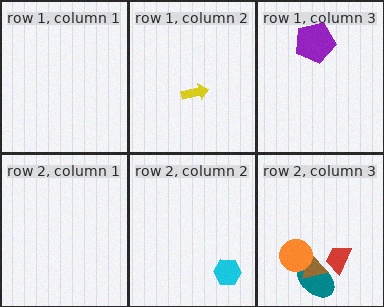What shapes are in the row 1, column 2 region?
The yellow arrow.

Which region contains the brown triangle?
The row 2, column 3 region.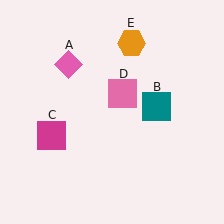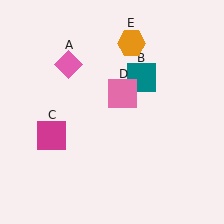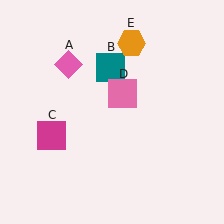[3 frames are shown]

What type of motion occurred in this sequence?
The teal square (object B) rotated counterclockwise around the center of the scene.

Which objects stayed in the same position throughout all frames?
Pink diamond (object A) and magenta square (object C) and pink square (object D) and orange hexagon (object E) remained stationary.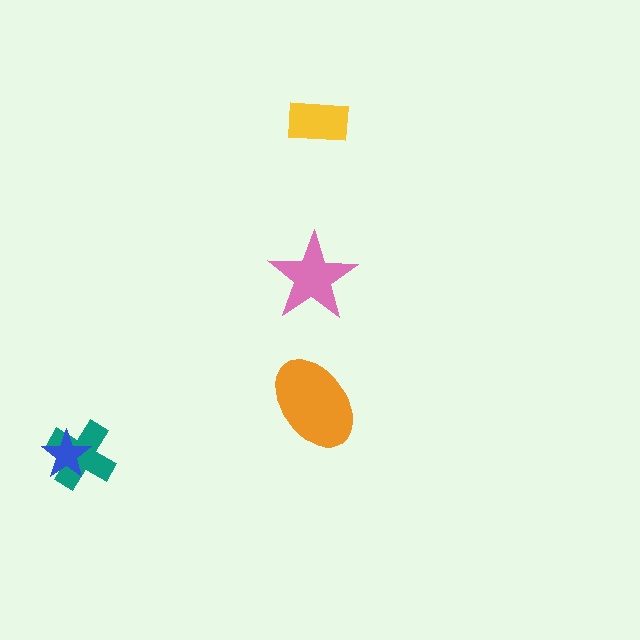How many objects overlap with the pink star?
0 objects overlap with the pink star.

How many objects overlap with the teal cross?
1 object overlaps with the teal cross.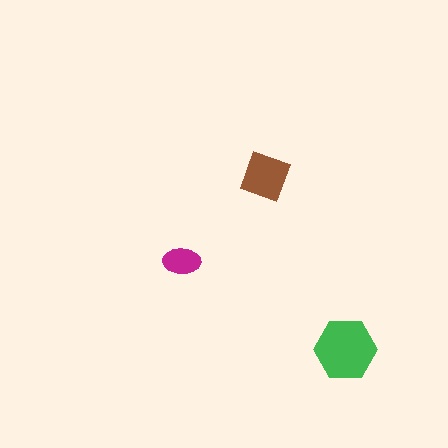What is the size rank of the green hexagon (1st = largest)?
1st.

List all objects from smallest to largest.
The magenta ellipse, the brown diamond, the green hexagon.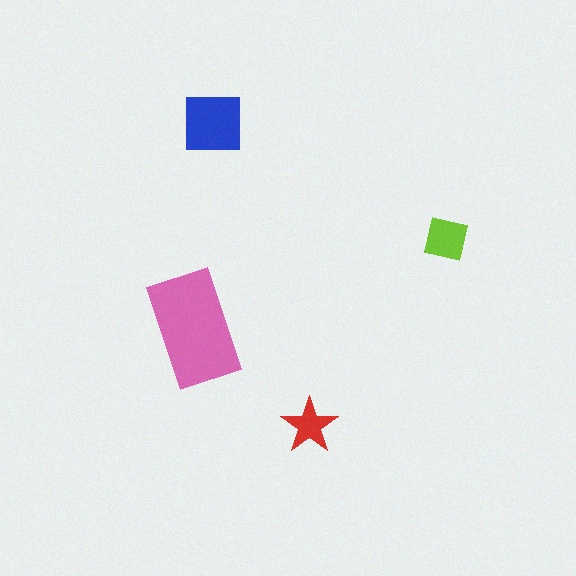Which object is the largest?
The pink rectangle.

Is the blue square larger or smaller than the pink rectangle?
Smaller.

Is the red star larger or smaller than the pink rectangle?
Smaller.